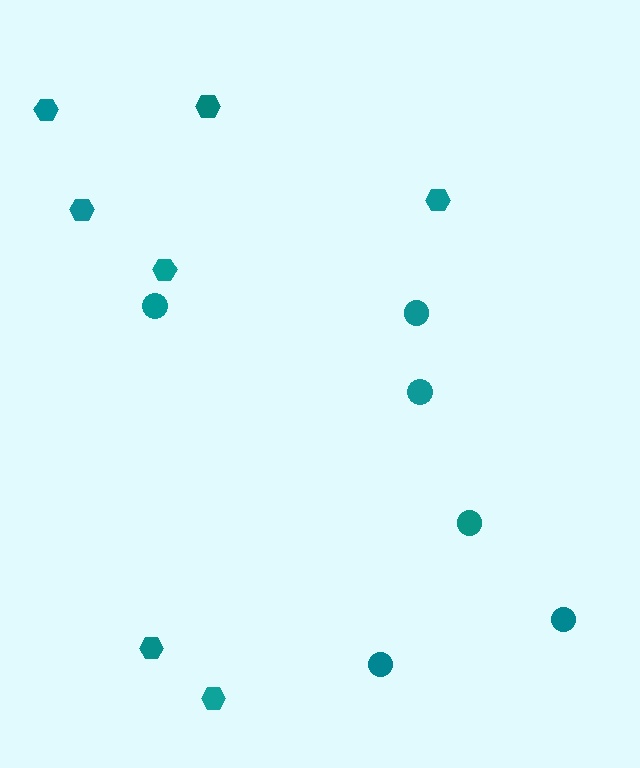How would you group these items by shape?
There are 2 groups: one group of hexagons (7) and one group of circles (6).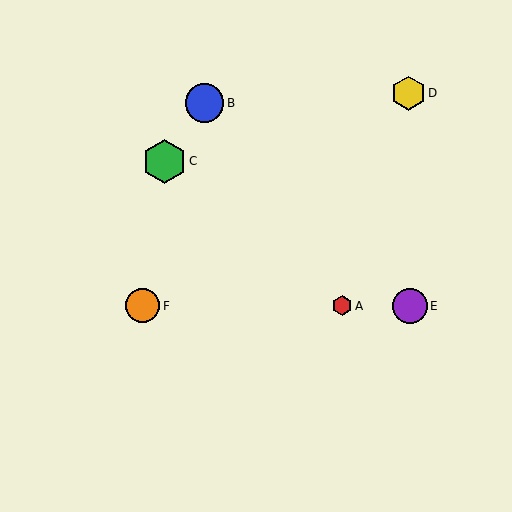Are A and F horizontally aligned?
Yes, both are at y≈306.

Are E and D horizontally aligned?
No, E is at y≈306 and D is at y≈93.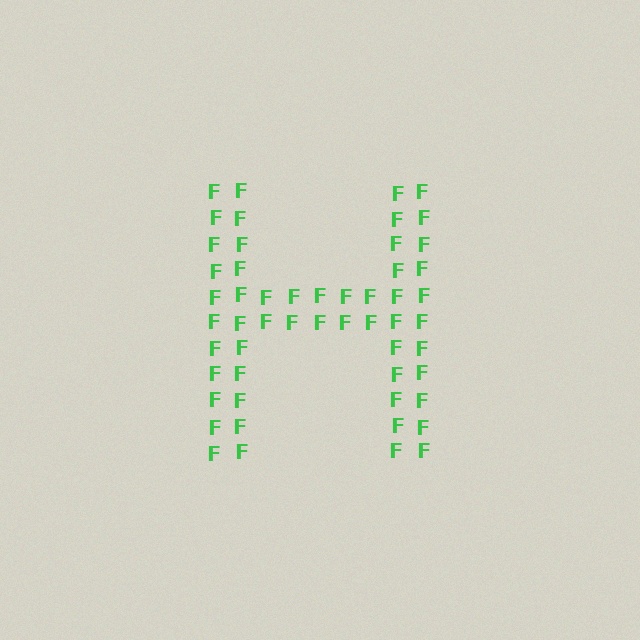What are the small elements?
The small elements are letter F's.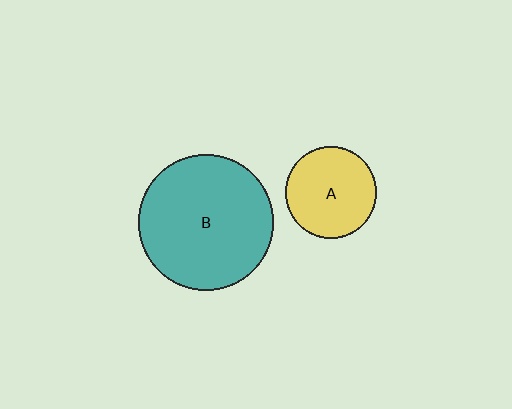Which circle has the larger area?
Circle B (teal).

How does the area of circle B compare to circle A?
Approximately 2.2 times.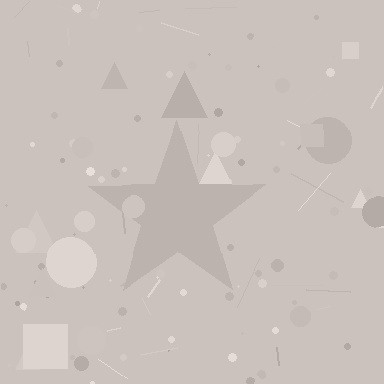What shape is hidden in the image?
A star is hidden in the image.